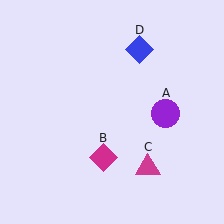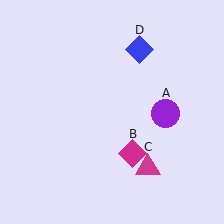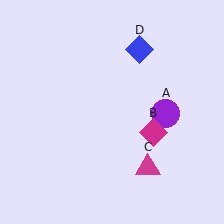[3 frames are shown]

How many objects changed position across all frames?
1 object changed position: magenta diamond (object B).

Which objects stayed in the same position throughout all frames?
Purple circle (object A) and magenta triangle (object C) and blue diamond (object D) remained stationary.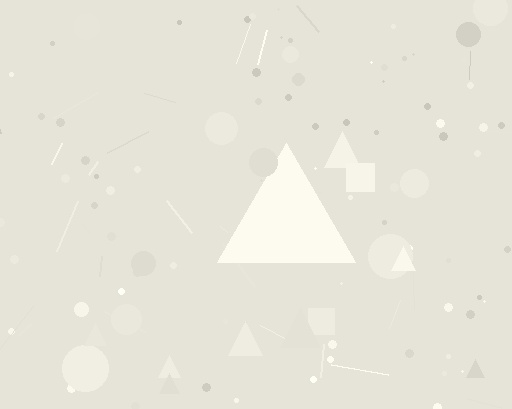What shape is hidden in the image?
A triangle is hidden in the image.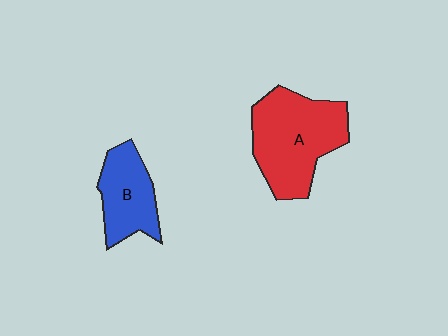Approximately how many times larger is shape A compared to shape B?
Approximately 1.7 times.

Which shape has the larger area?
Shape A (red).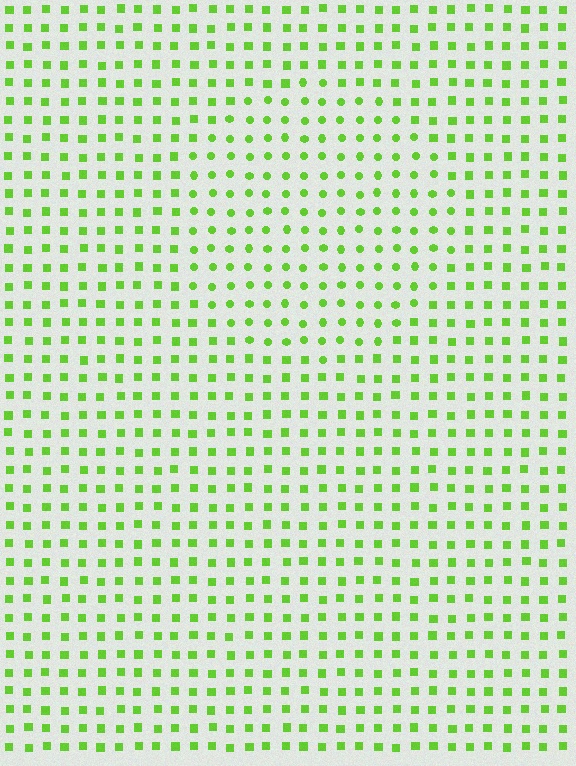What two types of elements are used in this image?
The image uses circles inside the circle region and squares outside it.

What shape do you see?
I see a circle.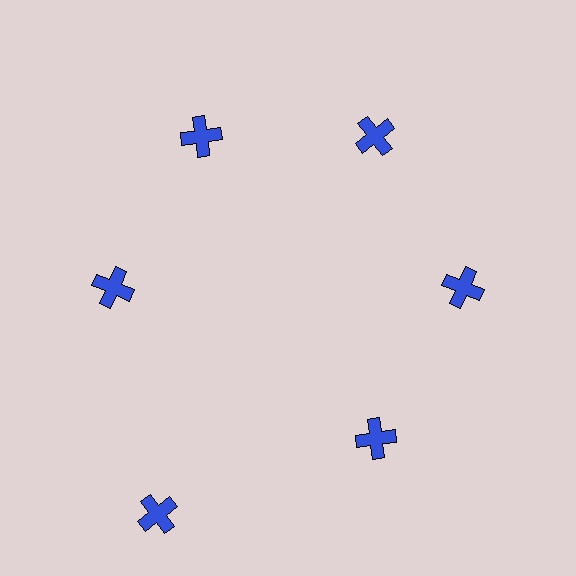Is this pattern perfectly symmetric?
No. The 6 blue crosses are arranged in a ring, but one element near the 7 o'clock position is pushed outward from the center, breaking the 6-fold rotational symmetry.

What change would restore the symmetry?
The symmetry would be restored by moving it inward, back onto the ring so that all 6 crosses sit at equal angles and equal distance from the center.